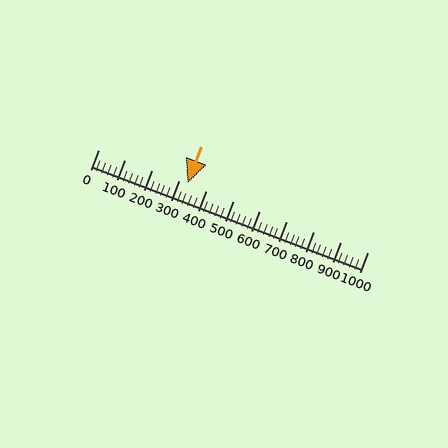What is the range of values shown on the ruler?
The ruler shows values from 0 to 1000.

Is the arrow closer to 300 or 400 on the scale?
The arrow is closer to 300.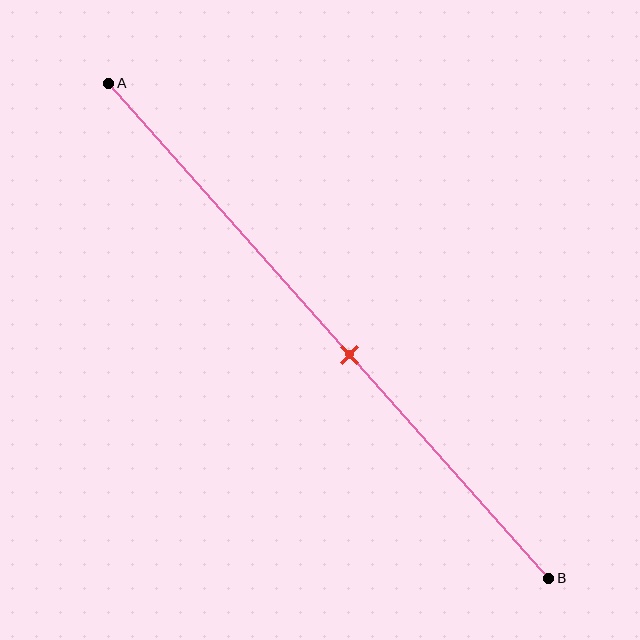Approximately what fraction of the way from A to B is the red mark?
The red mark is approximately 55% of the way from A to B.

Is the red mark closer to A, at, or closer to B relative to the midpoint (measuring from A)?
The red mark is closer to point B than the midpoint of segment AB.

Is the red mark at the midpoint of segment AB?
No, the mark is at about 55% from A, not at the 50% midpoint.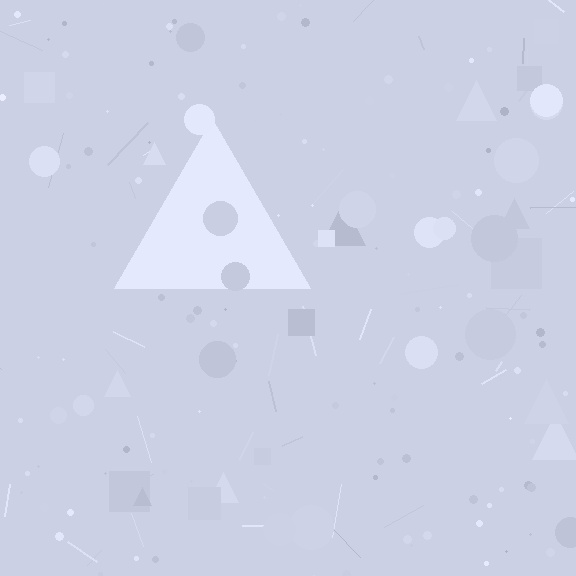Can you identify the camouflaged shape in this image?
The camouflaged shape is a triangle.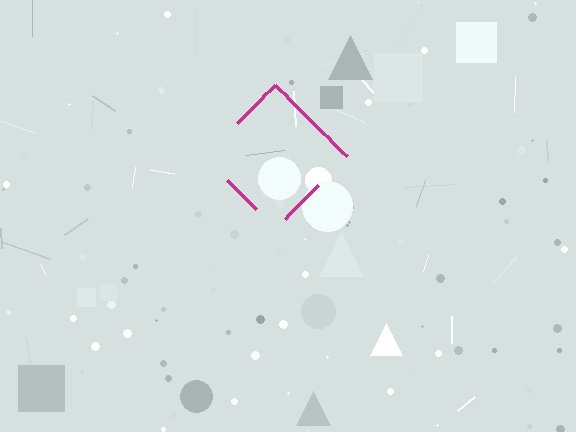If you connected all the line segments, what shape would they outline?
They would outline a diamond.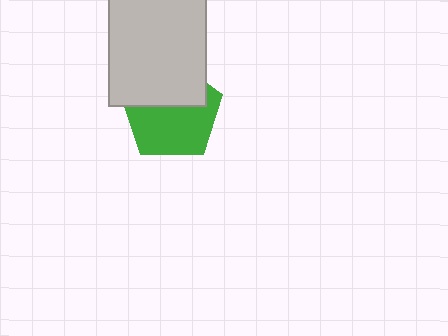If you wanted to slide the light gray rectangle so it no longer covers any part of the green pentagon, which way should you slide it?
Slide it up — that is the most direct way to separate the two shapes.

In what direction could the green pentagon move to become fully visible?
The green pentagon could move down. That would shift it out from behind the light gray rectangle entirely.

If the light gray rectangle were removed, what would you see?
You would see the complete green pentagon.